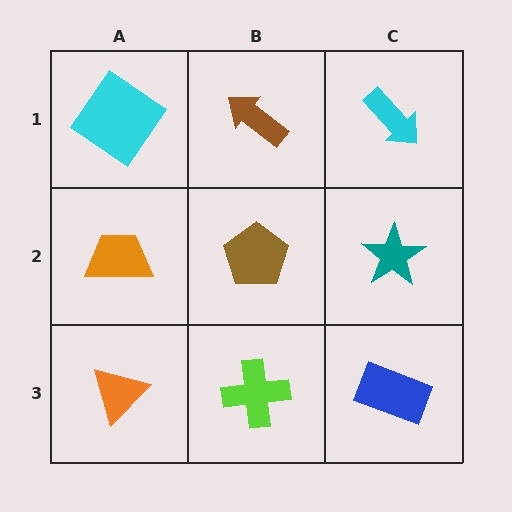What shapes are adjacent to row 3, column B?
A brown pentagon (row 2, column B), an orange triangle (row 3, column A), a blue rectangle (row 3, column C).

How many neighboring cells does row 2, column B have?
4.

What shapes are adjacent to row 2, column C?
A cyan arrow (row 1, column C), a blue rectangle (row 3, column C), a brown pentagon (row 2, column B).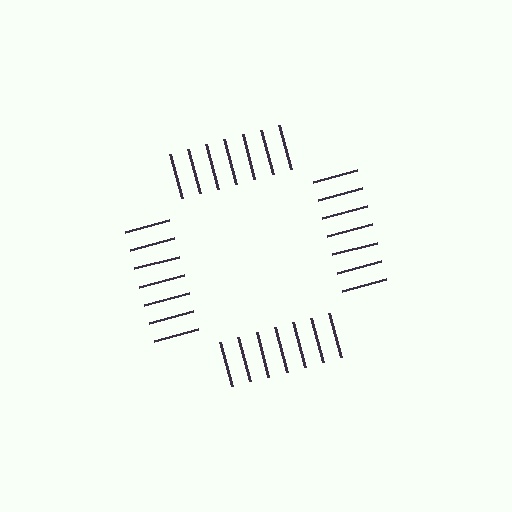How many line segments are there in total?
28 — 7 along each of the 4 edges.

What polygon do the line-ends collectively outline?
An illusory square — the line segments terminate on its edges but no continuous stroke is drawn.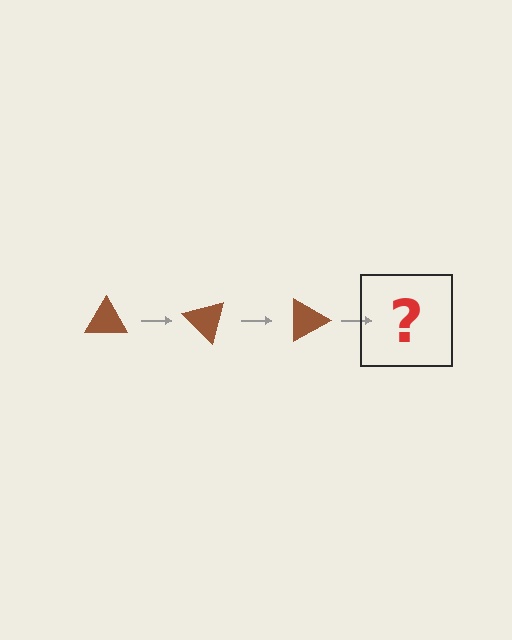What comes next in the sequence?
The next element should be a brown triangle rotated 135 degrees.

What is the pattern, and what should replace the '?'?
The pattern is that the triangle rotates 45 degrees each step. The '?' should be a brown triangle rotated 135 degrees.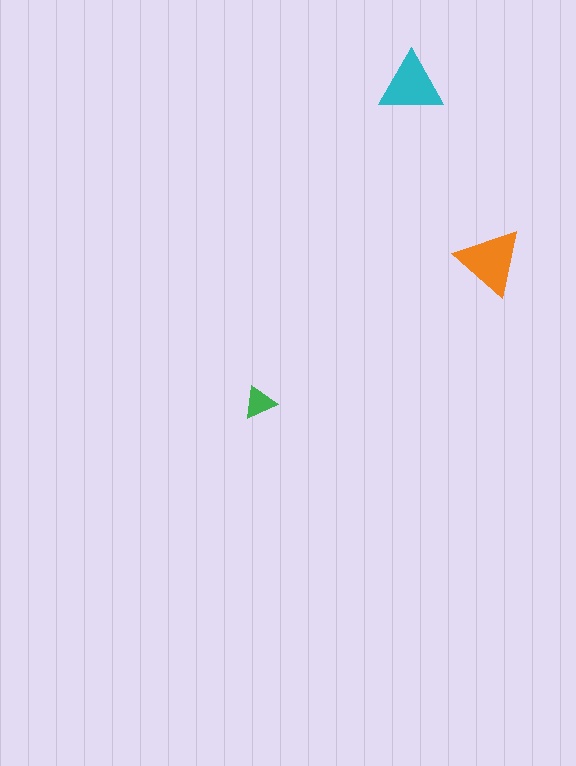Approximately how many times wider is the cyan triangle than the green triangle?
About 2 times wider.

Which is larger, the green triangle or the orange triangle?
The orange one.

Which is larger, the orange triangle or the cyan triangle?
The orange one.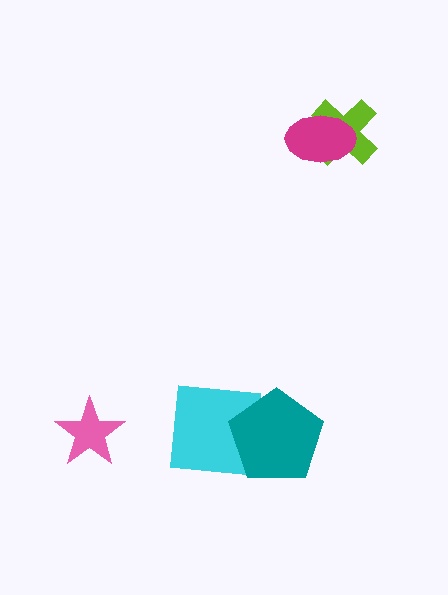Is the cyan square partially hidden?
Yes, it is partially covered by another shape.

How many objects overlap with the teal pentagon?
1 object overlaps with the teal pentagon.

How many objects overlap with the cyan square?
1 object overlaps with the cyan square.